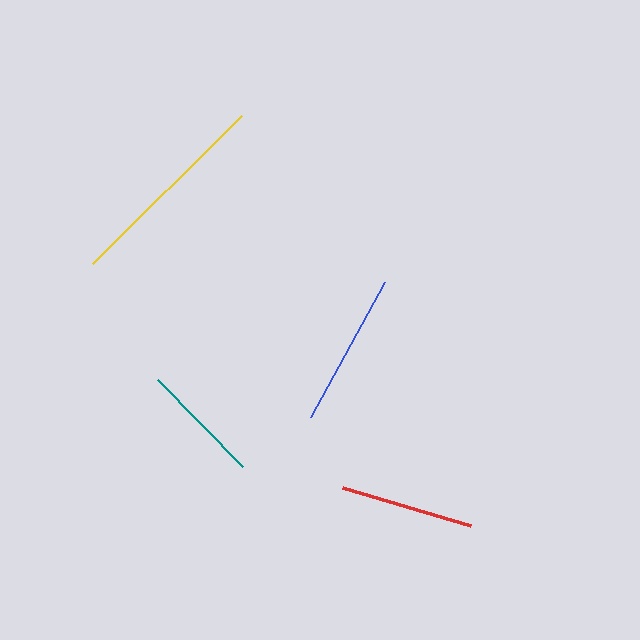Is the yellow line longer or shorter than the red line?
The yellow line is longer than the red line.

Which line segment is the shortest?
The teal line is the shortest at approximately 122 pixels.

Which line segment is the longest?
The yellow line is the longest at approximately 210 pixels.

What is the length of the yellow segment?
The yellow segment is approximately 210 pixels long.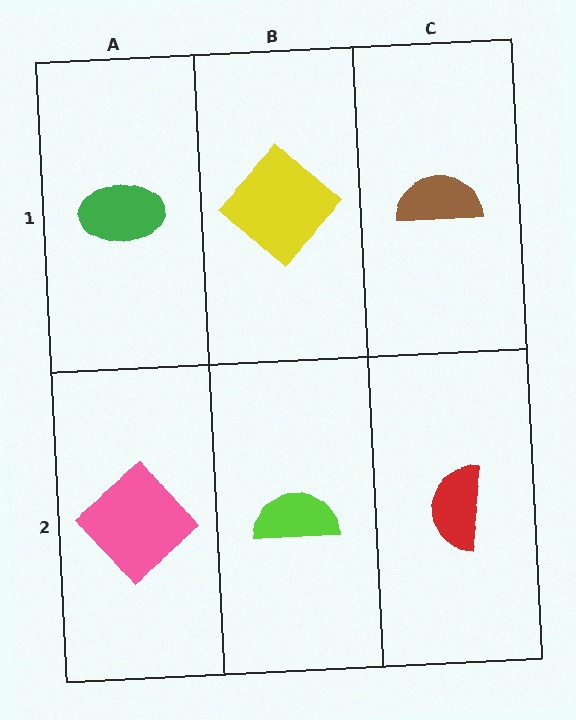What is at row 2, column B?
A lime semicircle.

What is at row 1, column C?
A brown semicircle.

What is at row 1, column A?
A green ellipse.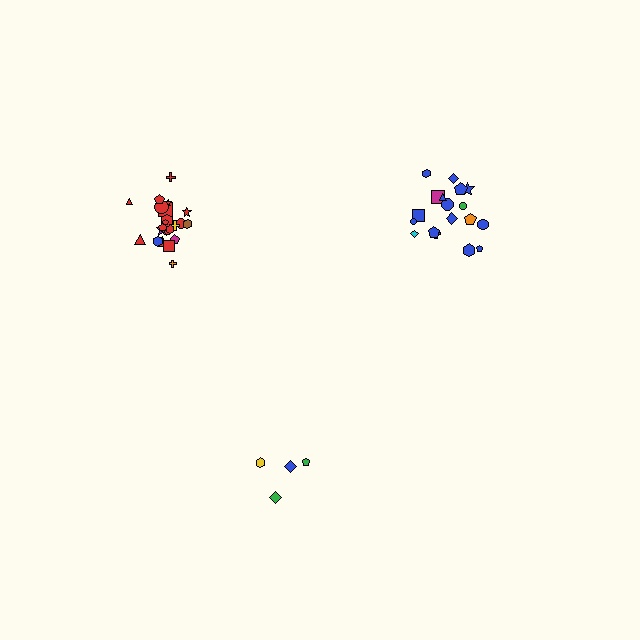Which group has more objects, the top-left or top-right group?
The top-left group.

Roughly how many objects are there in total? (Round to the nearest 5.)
Roughly 45 objects in total.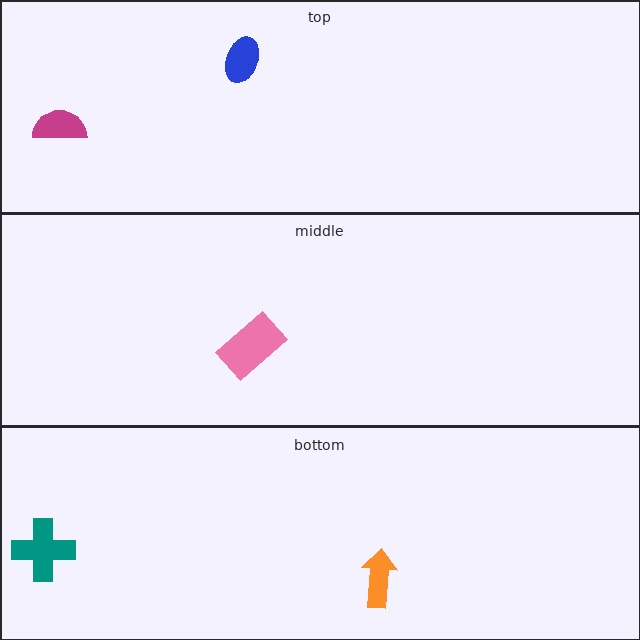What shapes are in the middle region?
The pink rectangle.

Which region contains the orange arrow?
The bottom region.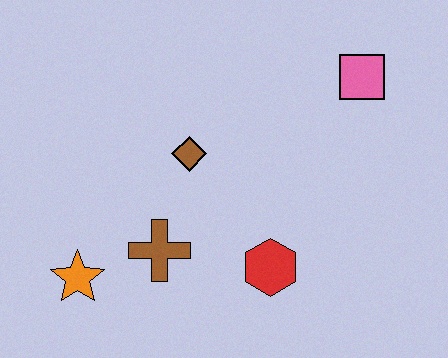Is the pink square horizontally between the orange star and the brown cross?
No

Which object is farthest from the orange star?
The pink square is farthest from the orange star.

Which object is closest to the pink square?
The brown diamond is closest to the pink square.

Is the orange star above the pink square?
No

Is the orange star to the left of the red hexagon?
Yes